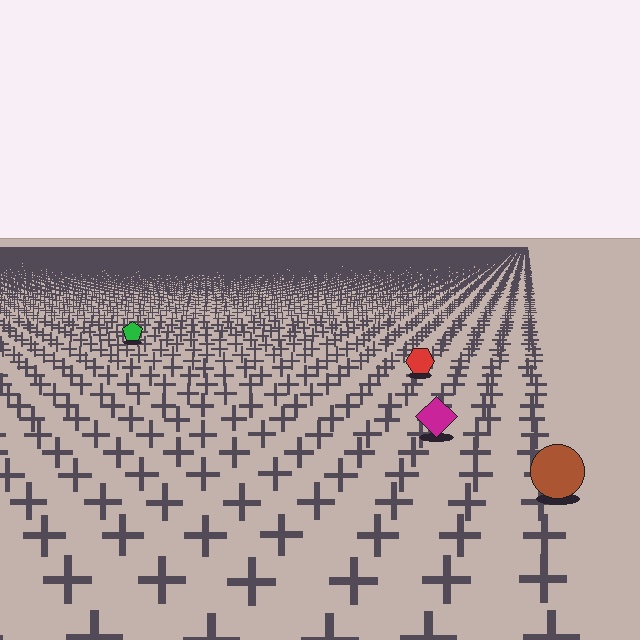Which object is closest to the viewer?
The brown circle is closest. The texture marks near it are larger and more spread out.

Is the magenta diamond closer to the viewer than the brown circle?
No. The brown circle is closer — you can tell from the texture gradient: the ground texture is coarser near it.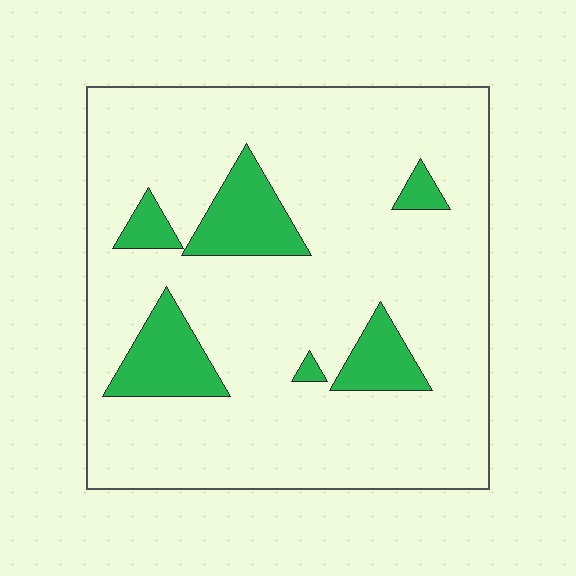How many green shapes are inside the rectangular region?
6.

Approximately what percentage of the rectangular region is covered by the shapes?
Approximately 15%.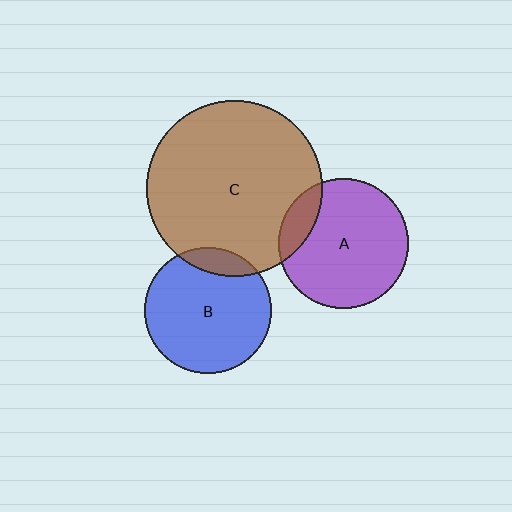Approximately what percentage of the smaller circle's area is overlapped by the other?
Approximately 15%.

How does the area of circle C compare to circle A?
Approximately 1.8 times.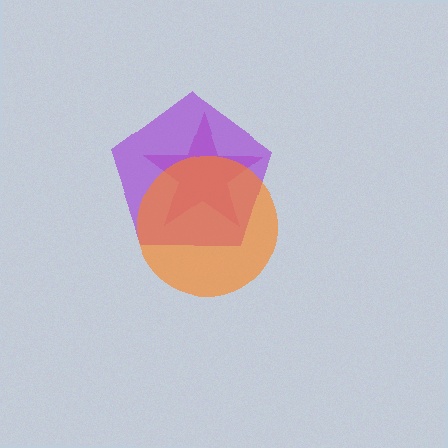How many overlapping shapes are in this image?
There are 3 overlapping shapes in the image.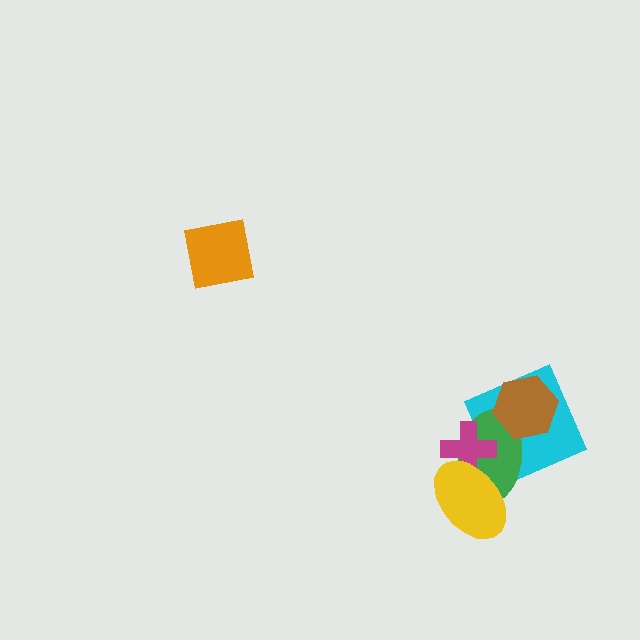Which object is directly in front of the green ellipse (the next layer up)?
The magenta cross is directly in front of the green ellipse.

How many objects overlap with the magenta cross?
3 objects overlap with the magenta cross.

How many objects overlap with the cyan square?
3 objects overlap with the cyan square.